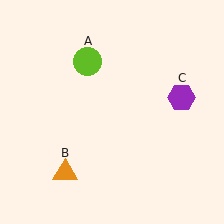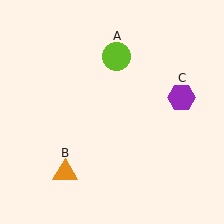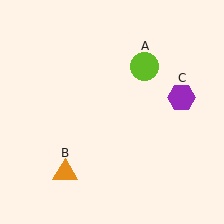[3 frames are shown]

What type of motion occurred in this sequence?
The lime circle (object A) rotated clockwise around the center of the scene.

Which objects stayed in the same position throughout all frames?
Orange triangle (object B) and purple hexagon (object C) remained stationary.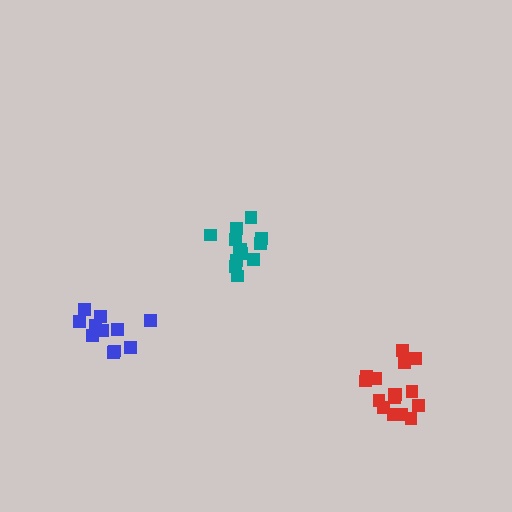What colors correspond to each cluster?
The clusters are colored: teal, red, blue.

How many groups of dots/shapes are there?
There are 3 groups.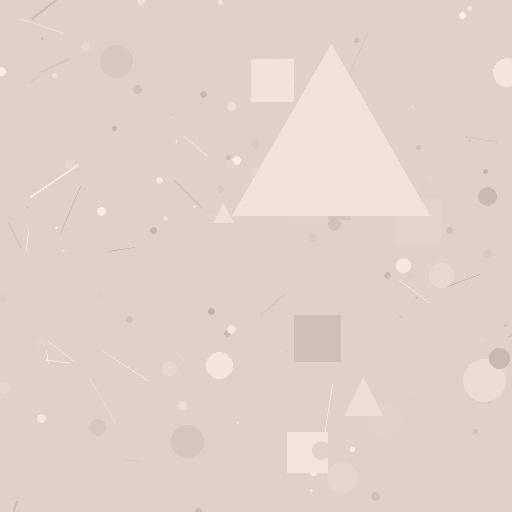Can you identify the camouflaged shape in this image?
The camouflaged shape is a triangle.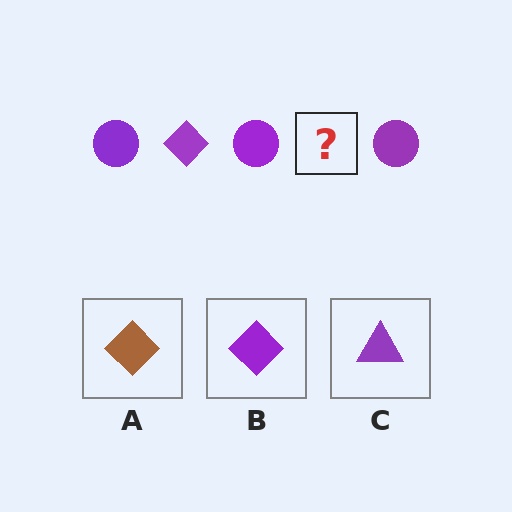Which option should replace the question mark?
Option B.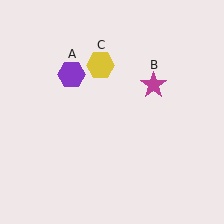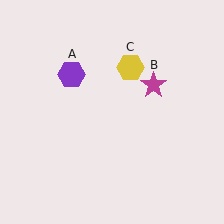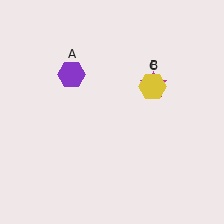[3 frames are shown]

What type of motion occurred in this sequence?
The yellow hexagon (object C) rotated clockwise around the center of the scene.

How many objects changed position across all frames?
1 object changed position: yellow hexagon (object C).